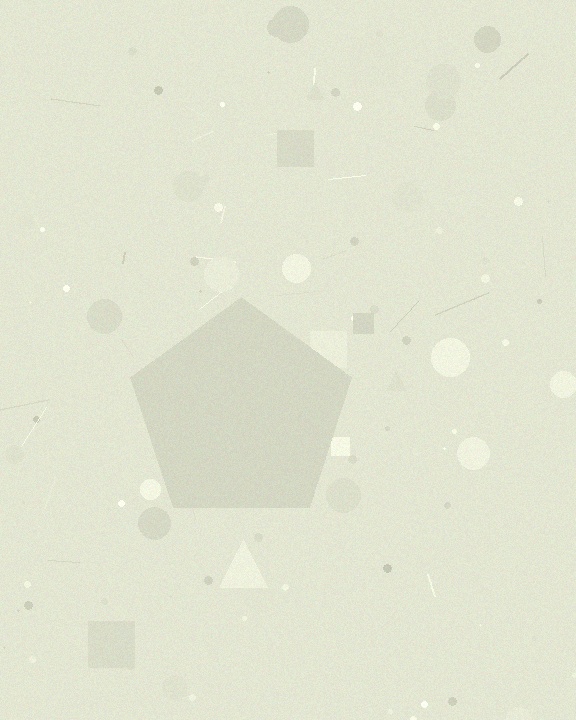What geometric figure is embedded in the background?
A pentagon is embedded in the background.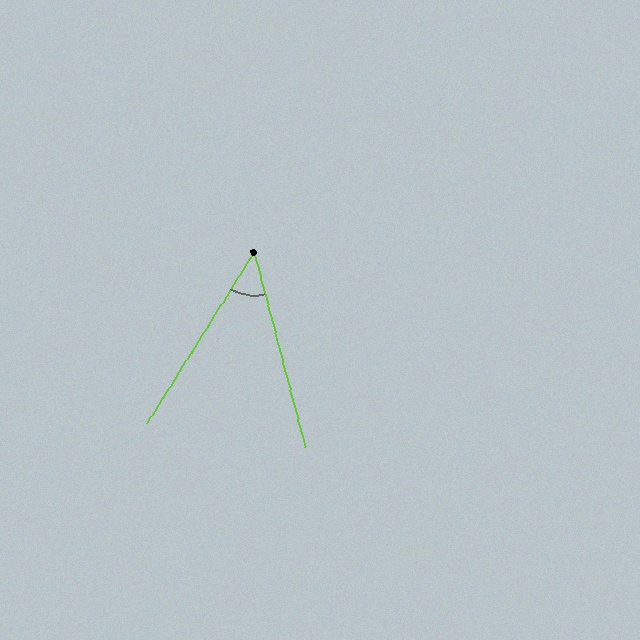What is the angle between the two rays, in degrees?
Approximately 47 degrees.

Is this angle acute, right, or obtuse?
It is acute.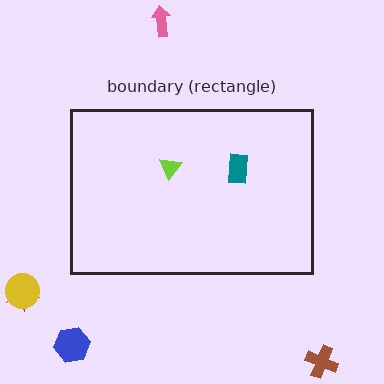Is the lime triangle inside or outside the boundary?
Inside.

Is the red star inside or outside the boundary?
Outside.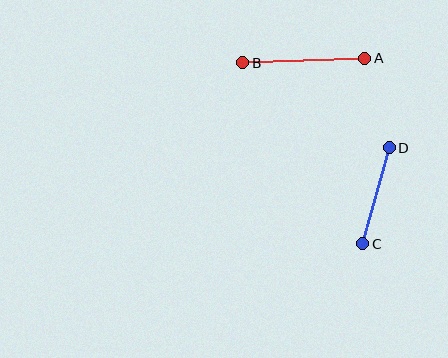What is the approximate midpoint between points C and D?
The midpoint is at approximately (376, 196) pixels.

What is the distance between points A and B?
The distance is approximately 122 pixels.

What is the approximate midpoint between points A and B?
The midpoint is at approximately (304, 61) pixels.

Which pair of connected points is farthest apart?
Points A and B are farthest apart.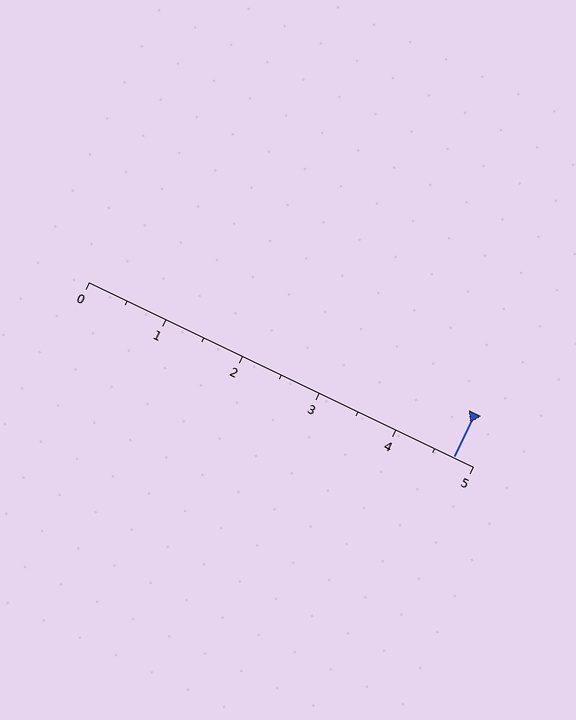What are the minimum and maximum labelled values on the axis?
The axis runs from 0 to 5.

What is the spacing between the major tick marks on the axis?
The major ticks are spaced 1 apart.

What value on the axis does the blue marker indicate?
The marker indicates approximately 4.8.